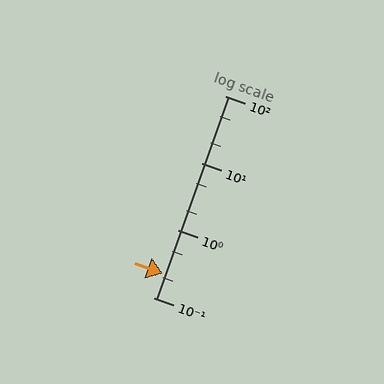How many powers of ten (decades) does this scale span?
The scale spans 3 decades, from 0.1 to 100.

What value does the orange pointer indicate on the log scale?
The pointer indicates approximately 0.23.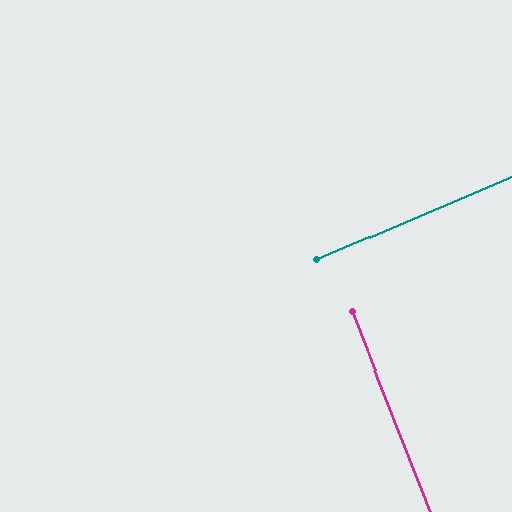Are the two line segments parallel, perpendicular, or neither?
Perpendicular — they meet at approximately 88°.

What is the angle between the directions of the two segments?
Approximately 88 degrees.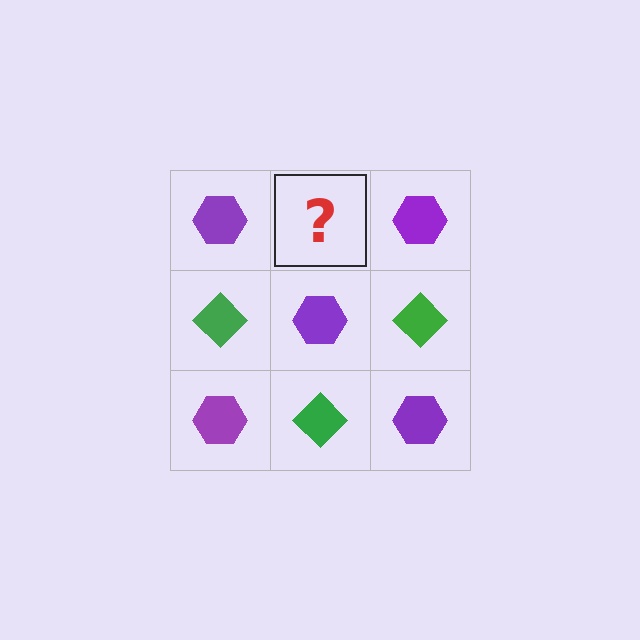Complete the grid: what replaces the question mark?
The question mark should be replaced with a green diamond.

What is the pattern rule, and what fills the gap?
The rule is that it alternates purple hexagon and green diamond in a checkerboard pattern. The gap should be filled with a green diamond.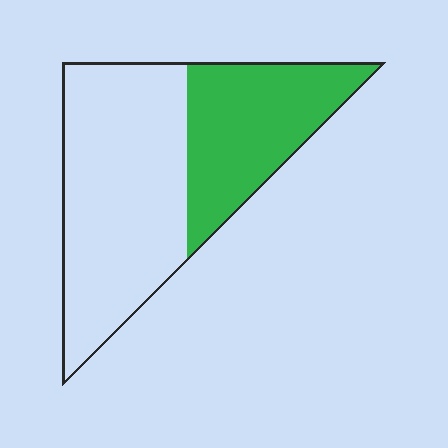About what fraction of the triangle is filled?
About three eighths (3/8).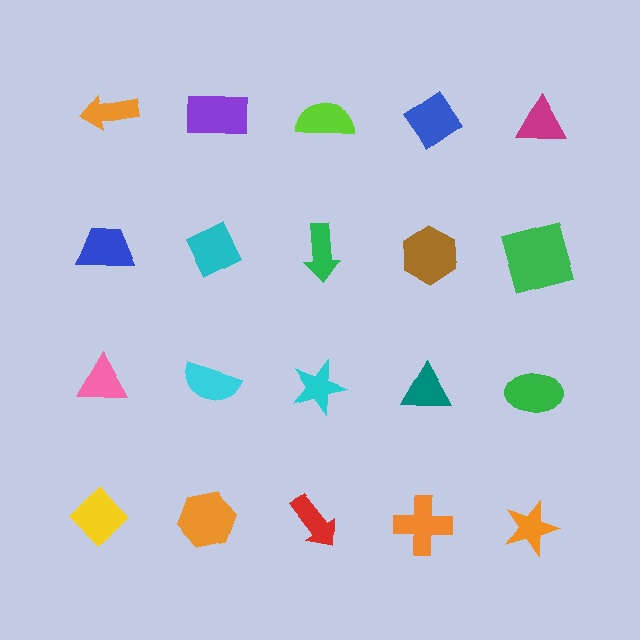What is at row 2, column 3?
A green arrow.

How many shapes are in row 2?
5 shapes.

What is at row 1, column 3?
A lime semicircle.